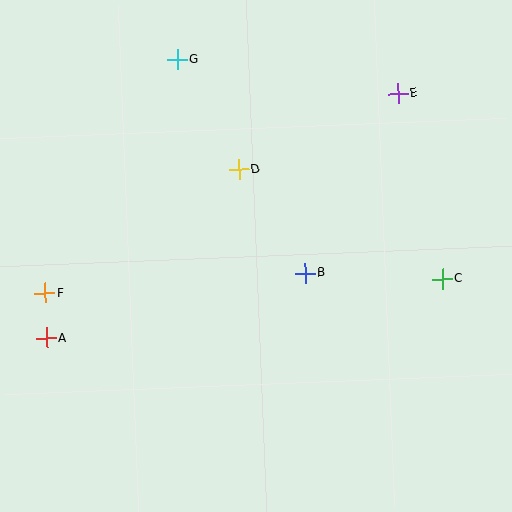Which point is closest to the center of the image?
Point B at (305, 273) is closest to the center.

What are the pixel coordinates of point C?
Point C is at (442, 279).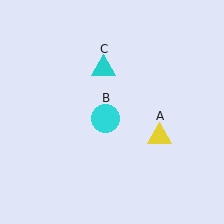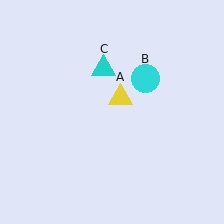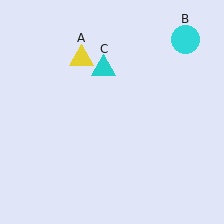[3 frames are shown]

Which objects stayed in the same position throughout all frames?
Cyan triangle (object C) remained stationary.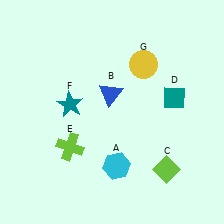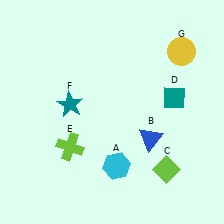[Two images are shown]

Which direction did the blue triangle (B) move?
The blue triangle (B) moved down.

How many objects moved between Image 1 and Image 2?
2 objects moved between the two images.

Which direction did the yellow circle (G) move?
The yellow circle (G) moved right.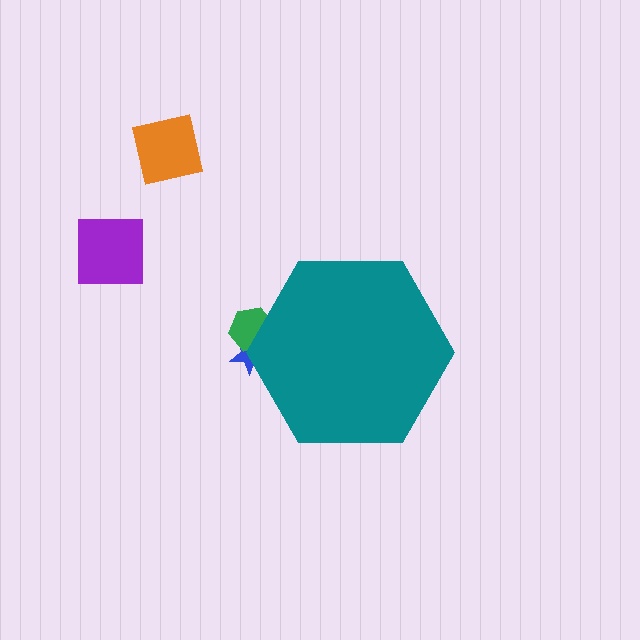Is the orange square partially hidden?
No, the orange square is fully visible.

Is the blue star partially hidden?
Yes, the blue star is partially hidden behind the teal hexagon.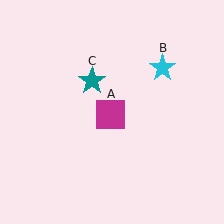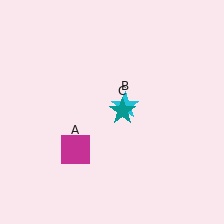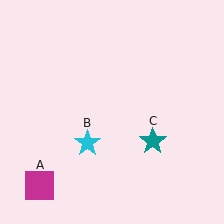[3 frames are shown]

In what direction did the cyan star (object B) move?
The cyan star (object B) moved down and to the left.